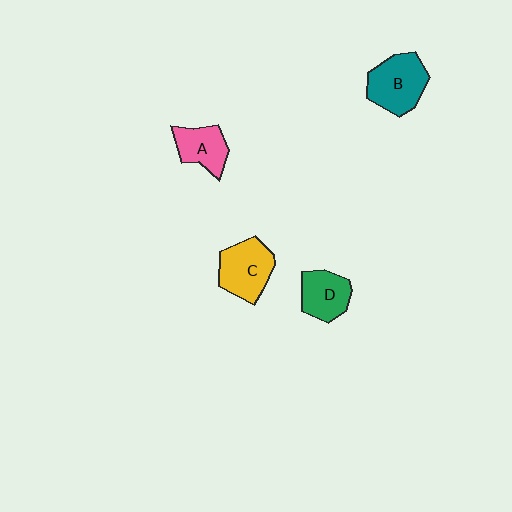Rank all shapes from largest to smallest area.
From largest to smallest: B (teal), C (yellow), D (green), A (pink).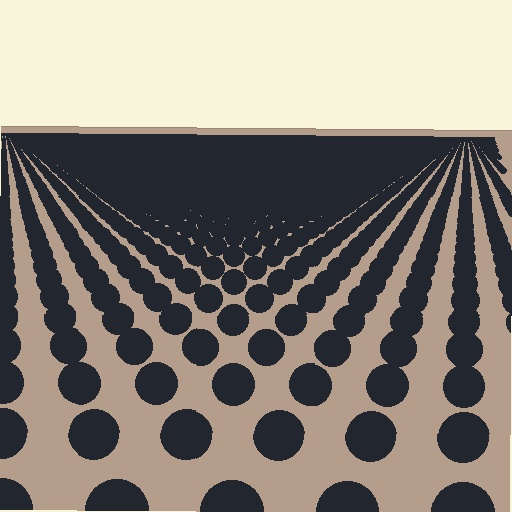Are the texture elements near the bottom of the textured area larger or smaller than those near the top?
Larger. Near the bottom, elements are closer to the viewer and appear at a bigger on-screen size.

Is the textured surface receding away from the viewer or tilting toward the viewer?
The surface is receding away from the viewer. Texture elements get smaller and denser toward the top.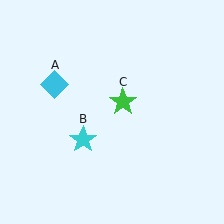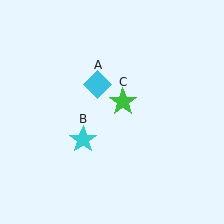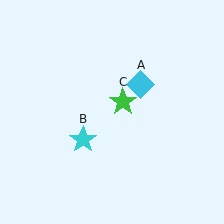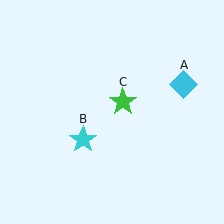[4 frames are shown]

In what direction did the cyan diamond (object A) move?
The cyan diamond (object A) moved right.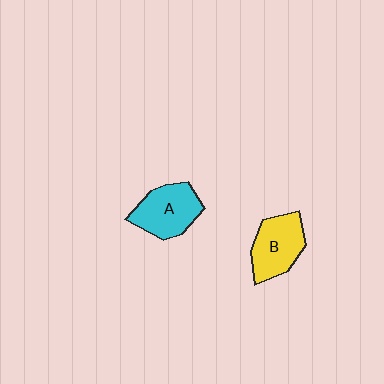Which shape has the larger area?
Shape A (cyan).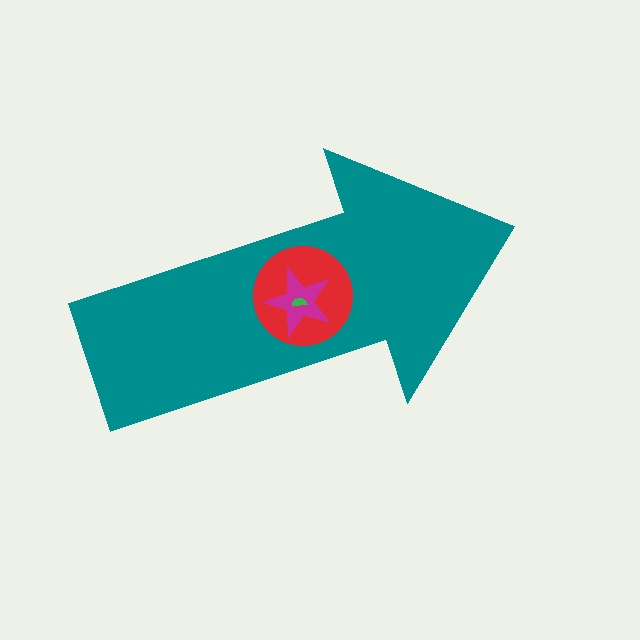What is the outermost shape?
The teal arrow.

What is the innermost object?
The green semicircle.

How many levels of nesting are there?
4.